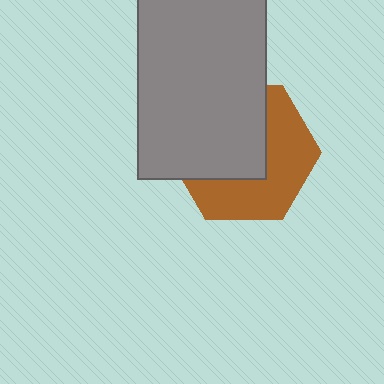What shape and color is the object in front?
The object in front is a gray rectangle.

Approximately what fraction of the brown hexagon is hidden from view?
Roughly 51% of the brown hexagon is hidden behind the gray rectangle.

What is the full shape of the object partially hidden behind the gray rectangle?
The partially hidden object is a brown hexagon.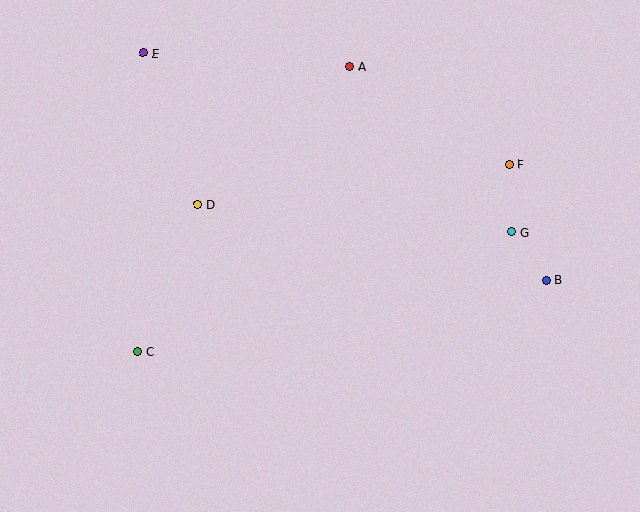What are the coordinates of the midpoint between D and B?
The midpoint between D and B is at (372, 242).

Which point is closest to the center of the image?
Point D at (198, 205) is closest to the center.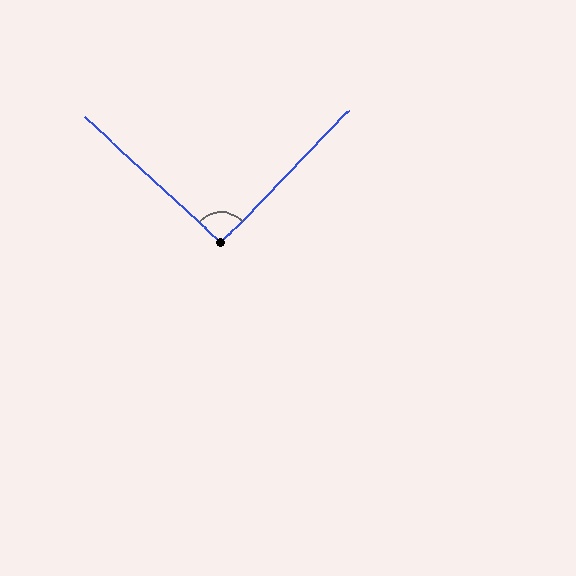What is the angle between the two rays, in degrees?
Approximately 92 degrees.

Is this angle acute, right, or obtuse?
It is approximately a right angle.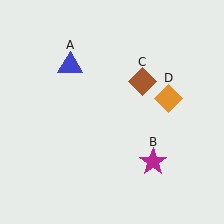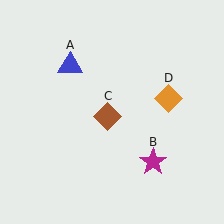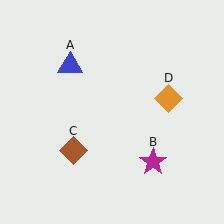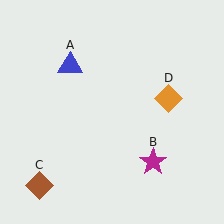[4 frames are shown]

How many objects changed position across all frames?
1 object changed position: brown diamond (object C).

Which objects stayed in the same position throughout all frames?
Blue triangle (object A) and magenta star (object B) and orange diamond (object D) remained stationary.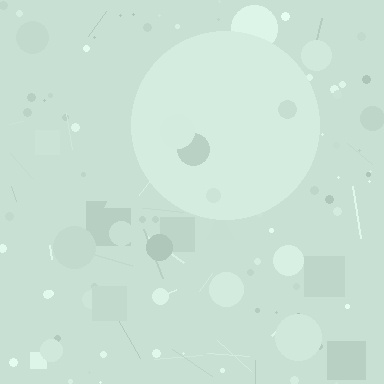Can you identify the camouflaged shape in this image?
The camouflaged shape is a circle.